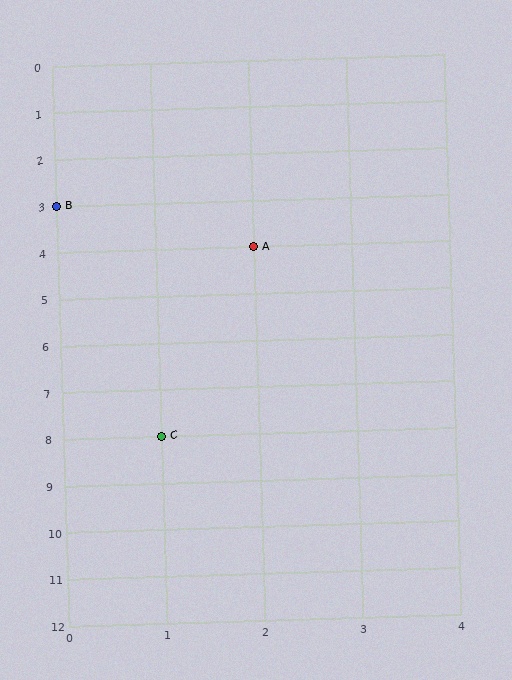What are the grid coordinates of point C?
Point C is at grid coordinates (1, 8).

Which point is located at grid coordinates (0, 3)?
Point B is at (0, 3).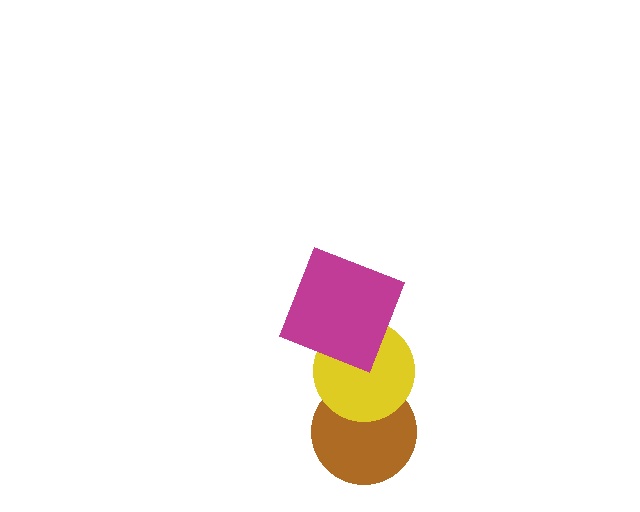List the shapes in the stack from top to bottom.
From top to bottom: the magenta square, the yellow circle, the brown circle.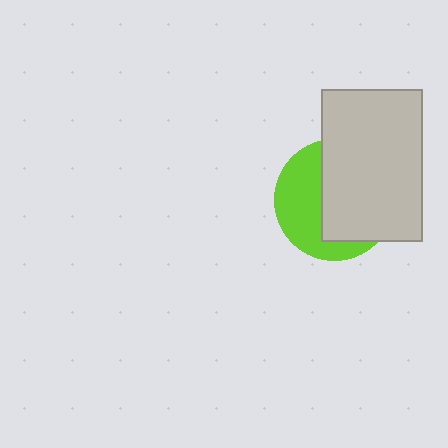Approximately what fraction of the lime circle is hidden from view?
Roughly 56% of the lime circle is hidden behind the light gray rectangle.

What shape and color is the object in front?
The object in front is a light gray rectangle.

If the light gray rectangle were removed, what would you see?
You would see the complete lime circle.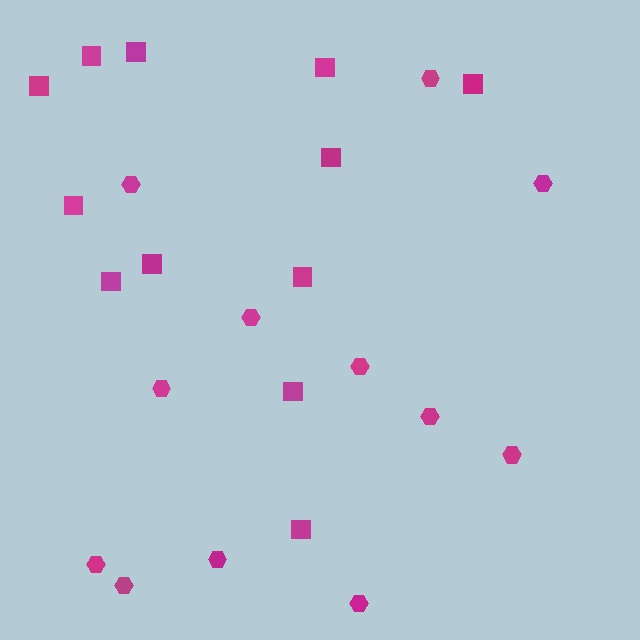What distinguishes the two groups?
There are 2 groups: one group of hexagons (12) and one group of squares (12).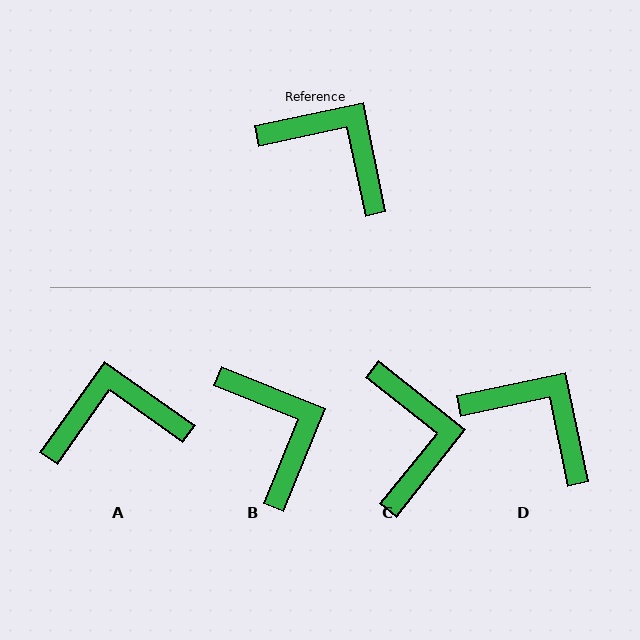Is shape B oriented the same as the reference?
No, it is off by about 34 degrees.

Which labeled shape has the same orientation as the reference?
D.